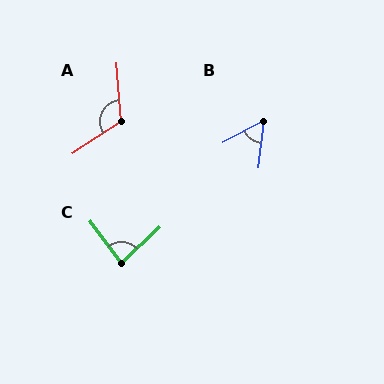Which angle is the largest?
A, at approximately 118 degrees.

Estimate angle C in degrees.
Approximately 83 degrees.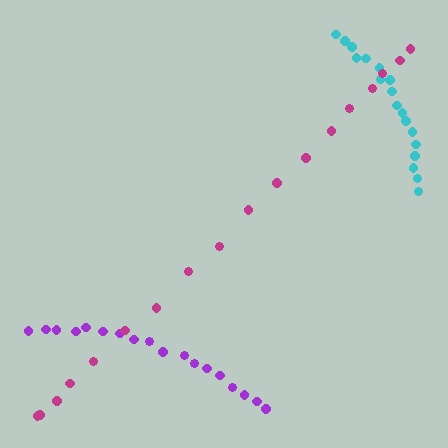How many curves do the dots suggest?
There are 3 distinct paths.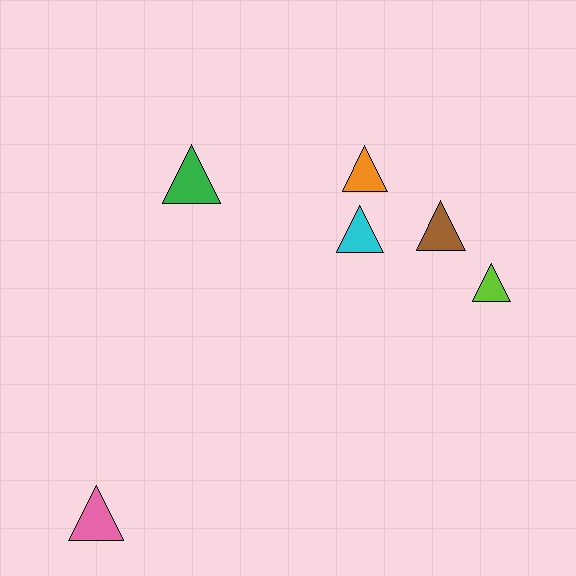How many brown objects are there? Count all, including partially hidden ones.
There is 1 brown object.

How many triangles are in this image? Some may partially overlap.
There are 6 triangles.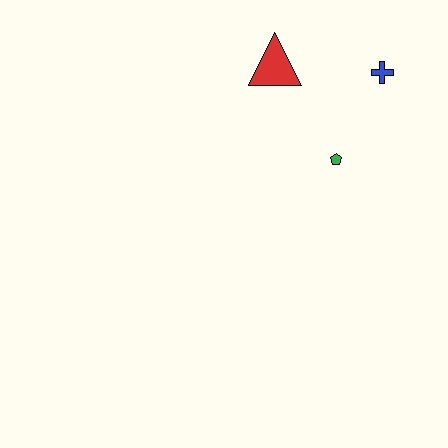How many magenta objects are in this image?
There are no magenta objects.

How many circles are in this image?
There are no circles.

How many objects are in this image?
There are 3 objects.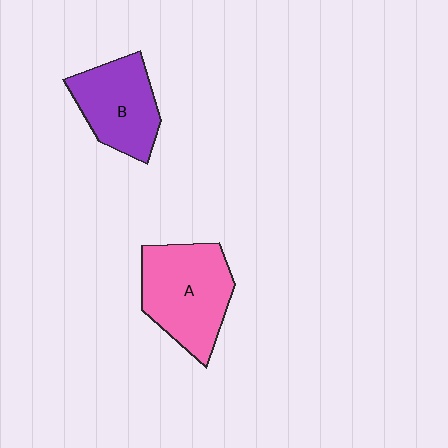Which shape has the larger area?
Shape A (pink).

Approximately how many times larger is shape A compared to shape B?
Approximately 1.2 times.